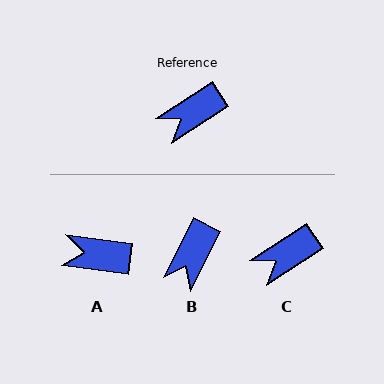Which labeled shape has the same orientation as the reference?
C.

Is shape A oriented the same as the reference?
No, it is off by about 40 degrees.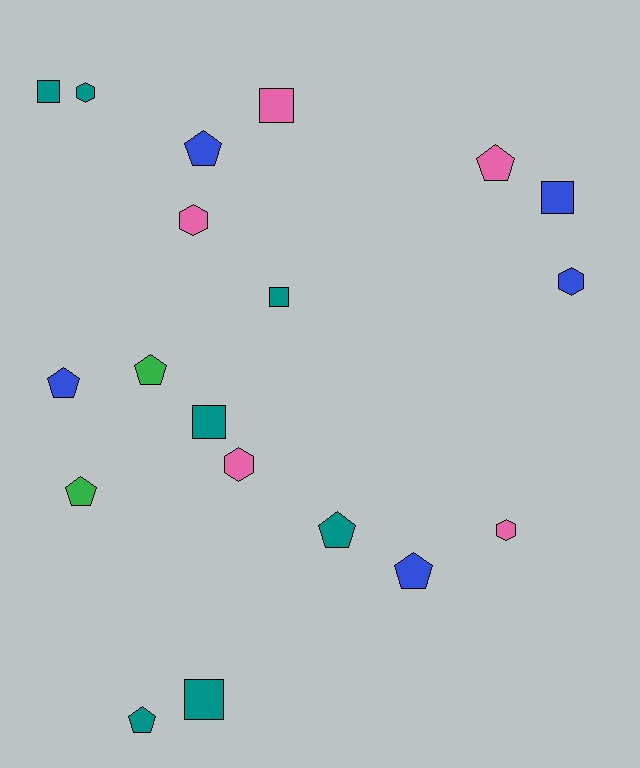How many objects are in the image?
There are 19 objects.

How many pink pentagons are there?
There is 1 pink pentagon.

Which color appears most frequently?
Teal, with 7 objects.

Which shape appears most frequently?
Pentagon, with 8 objects.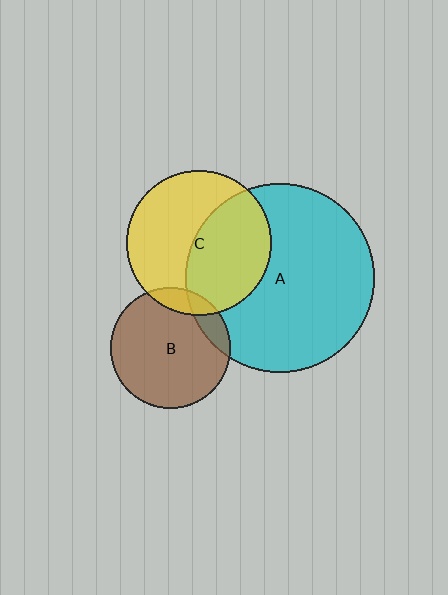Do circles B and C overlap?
Yes.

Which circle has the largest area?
Circle A (cyan).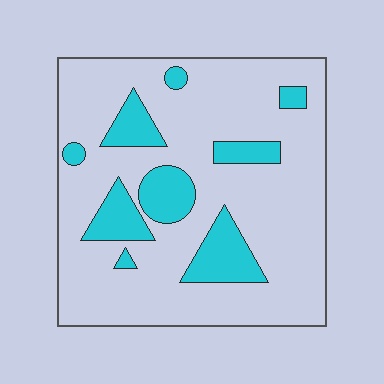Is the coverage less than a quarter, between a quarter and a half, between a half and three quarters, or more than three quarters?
Less than a quarter.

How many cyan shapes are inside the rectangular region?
9.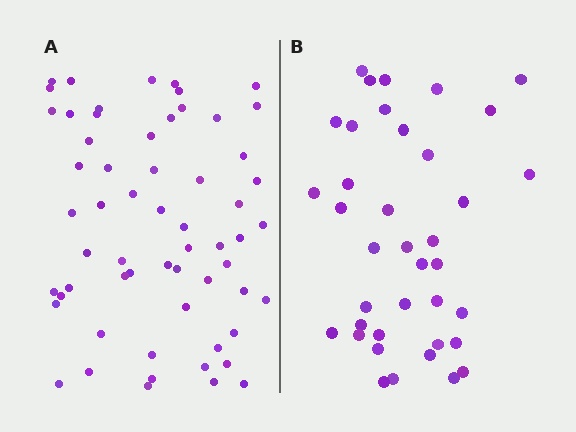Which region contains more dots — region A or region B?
Region A (the left region) has more dots.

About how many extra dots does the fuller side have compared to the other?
Region A has approximately 20 more dots than region B.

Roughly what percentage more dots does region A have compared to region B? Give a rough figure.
About 60% more.